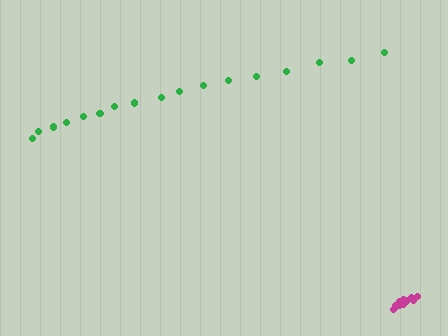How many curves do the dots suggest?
There are 2 distinct paths.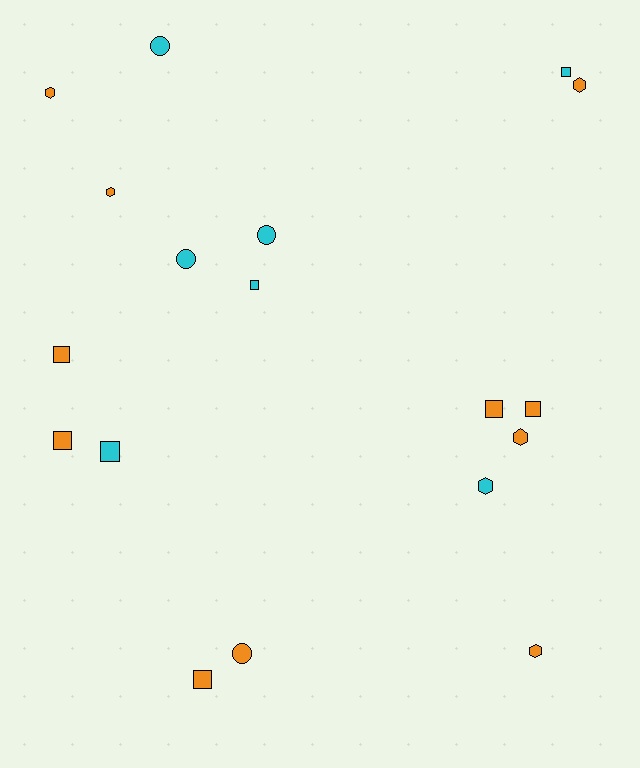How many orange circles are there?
There is 1 orange circle.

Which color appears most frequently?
Orange, with 11 objects.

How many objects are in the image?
There are 18 objects.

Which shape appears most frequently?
Square, with 8 objects.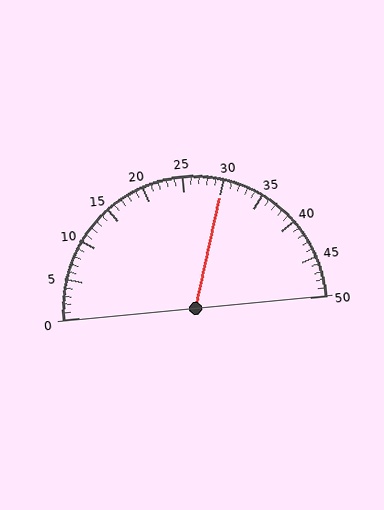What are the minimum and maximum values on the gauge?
The gauge ranges from 0 to 50.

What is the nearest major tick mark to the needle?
The nearest major tick mark is 30.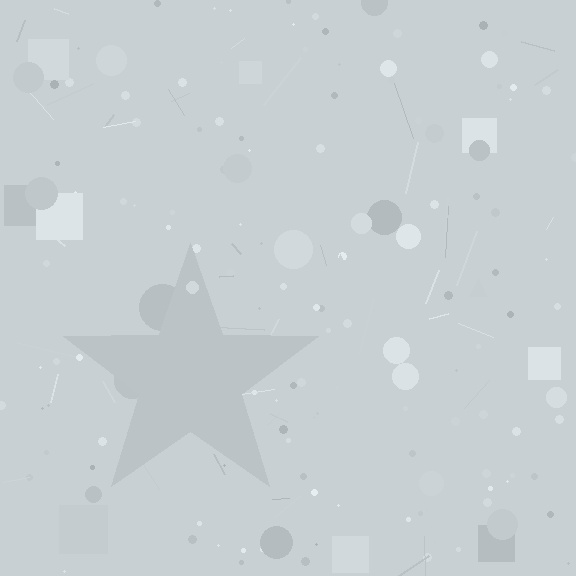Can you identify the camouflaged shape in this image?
The camouflaged shape is a star.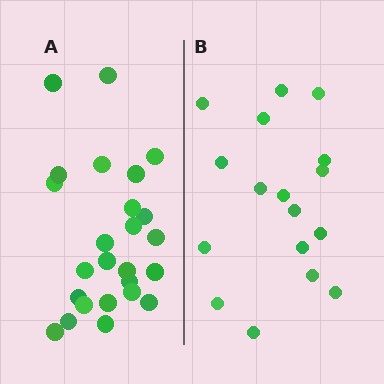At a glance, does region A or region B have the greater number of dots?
Region A (the left region) has more dots.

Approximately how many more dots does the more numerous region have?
Region A has roughly 8 or so more dots than region B.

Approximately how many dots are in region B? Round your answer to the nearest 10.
About 20 dots. (The exact count is 17, which rounds to 20.)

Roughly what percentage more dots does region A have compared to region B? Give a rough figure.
About 45% more.